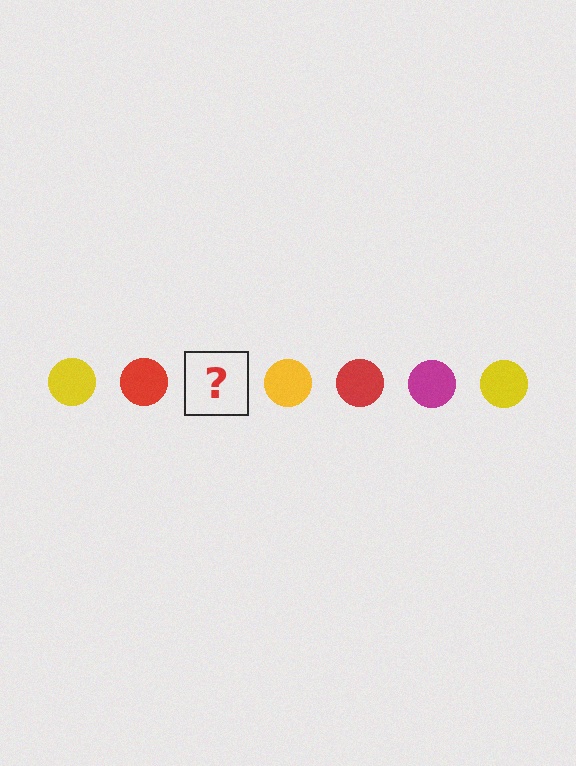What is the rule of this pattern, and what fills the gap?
The rule is that the pattern cycles through yellow, red, magenta circles. The gap should be filled with a magenta circle.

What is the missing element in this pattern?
The missing element is a magenta circle.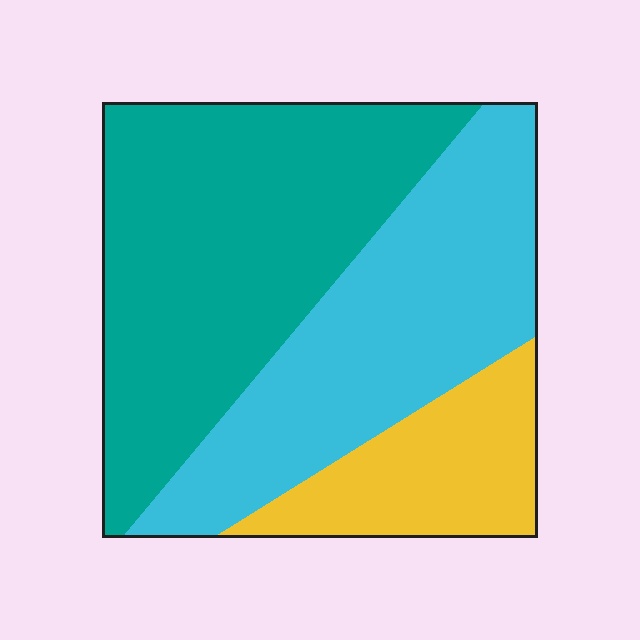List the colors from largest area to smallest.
From largest to smallest: teal, cyan, yellow.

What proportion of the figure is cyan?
Cyan covers 36% of the figure.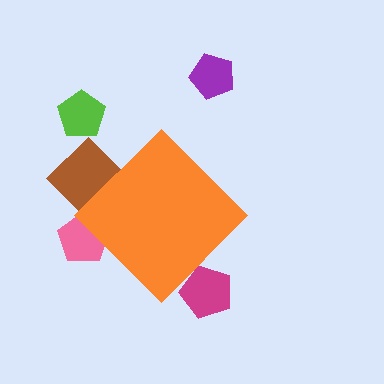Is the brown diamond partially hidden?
Yes, the brown diamond is partially hidden behind the orange diamond.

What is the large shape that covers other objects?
An orange diamond.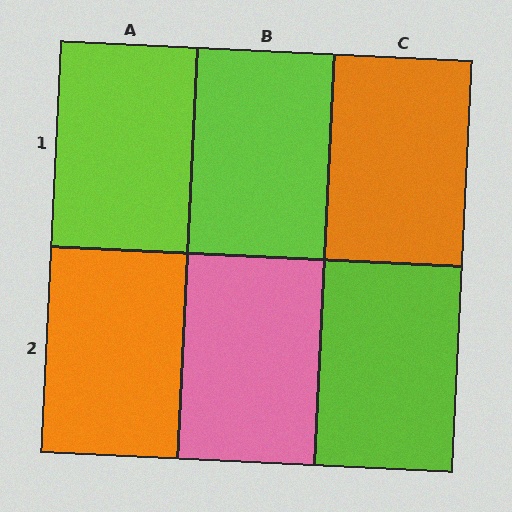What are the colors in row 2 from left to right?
Orange, pink, lime.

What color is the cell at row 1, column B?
Lime.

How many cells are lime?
3 cells are lime.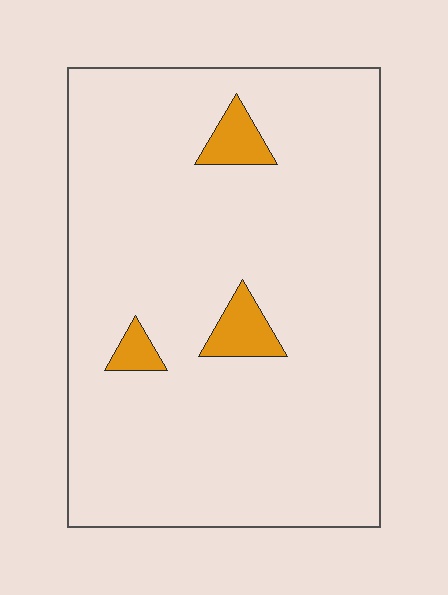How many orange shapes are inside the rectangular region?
3.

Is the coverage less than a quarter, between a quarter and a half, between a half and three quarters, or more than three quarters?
Less than a quarter.